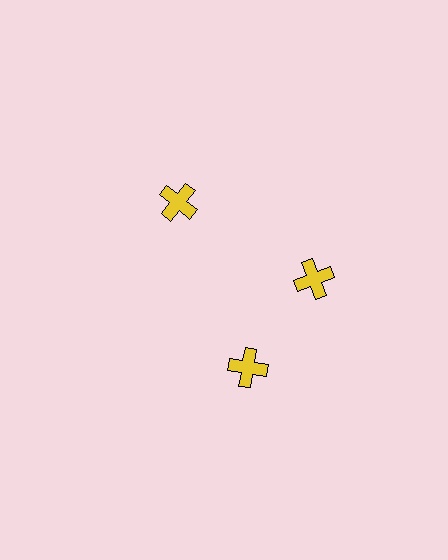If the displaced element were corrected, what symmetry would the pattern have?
It would have 3-fold rotational symmetry — the pattern would map onto itself every 120 degrees.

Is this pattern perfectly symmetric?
No. The 3 yellow crosses are arranged in a ring, but one element near the 7 o'clock position is rotated out of alignment along the ring, breaking the 3-fold rotational symmetry.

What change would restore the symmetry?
The symmetry would be restored by rotating it back into even spacing with its neighbors so that all 3 crosses sit at equal angles and equal distance from the center.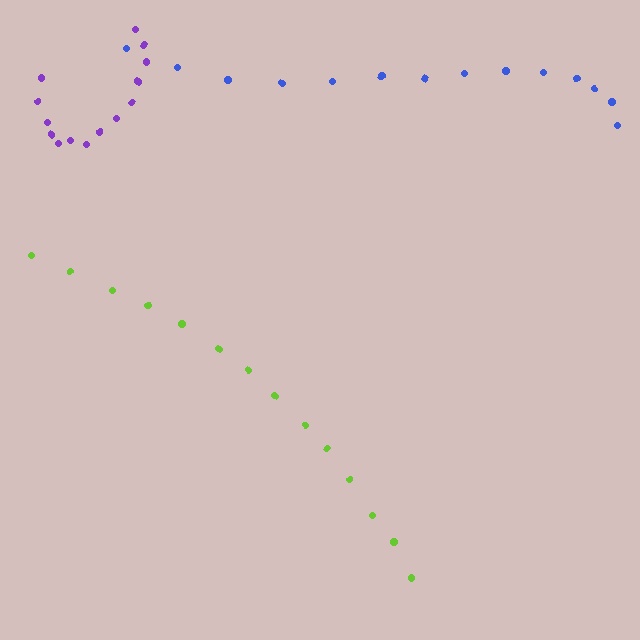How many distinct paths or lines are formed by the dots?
There are 3 distinct paths.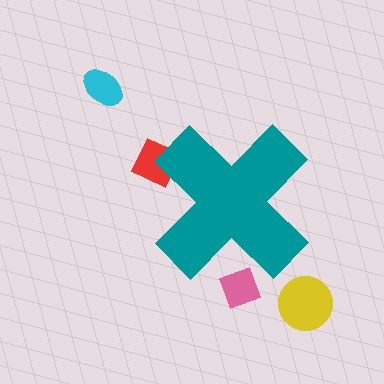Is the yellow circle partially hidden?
No, the yellow circle is fully visible.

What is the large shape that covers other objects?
A teal cross.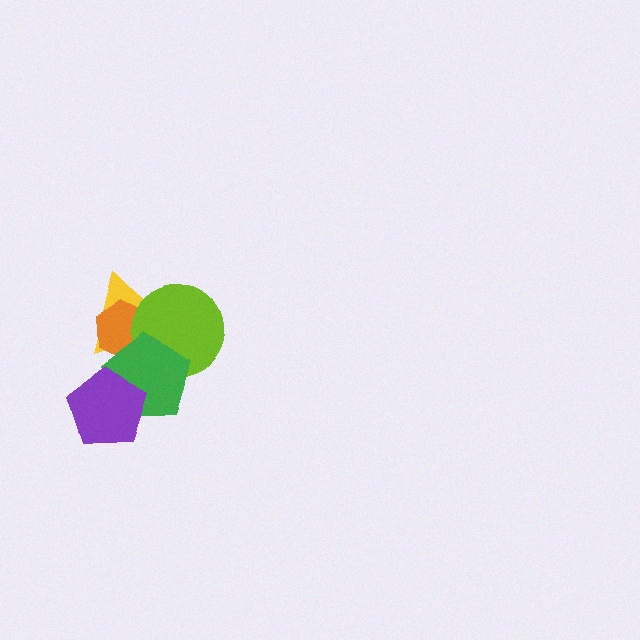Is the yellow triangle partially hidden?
Yes, it is partially covered by another shape.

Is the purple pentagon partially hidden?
No, no other shape covers it.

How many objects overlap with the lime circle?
3 objects overlap with the lime circle.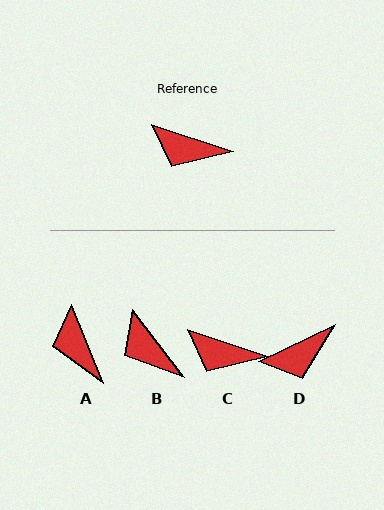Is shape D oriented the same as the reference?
No, it is off by about 44 degrees.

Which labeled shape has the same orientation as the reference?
C.